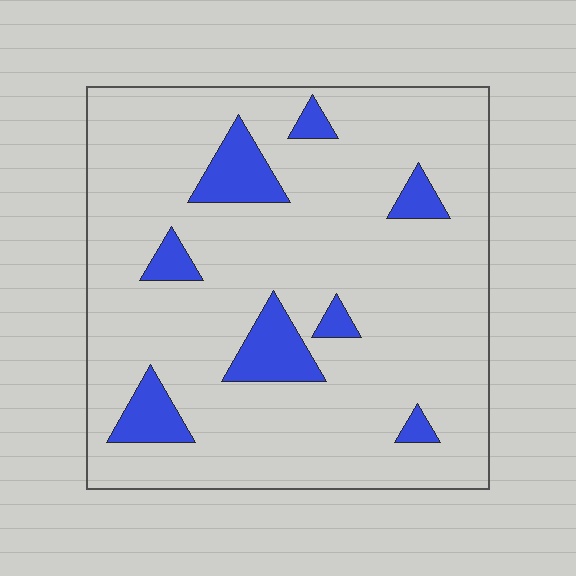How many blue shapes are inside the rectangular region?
8.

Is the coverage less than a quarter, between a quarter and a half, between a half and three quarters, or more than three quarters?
Less than a quarter.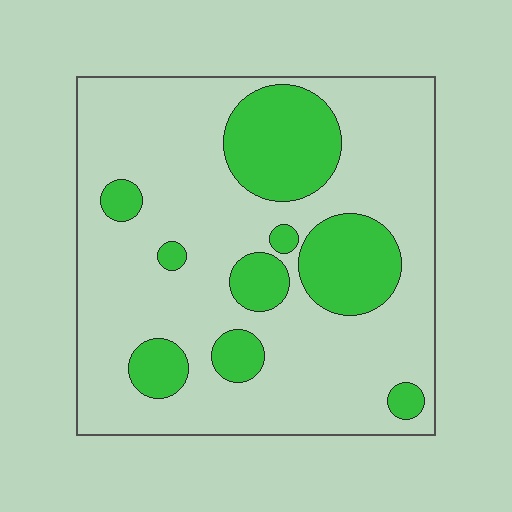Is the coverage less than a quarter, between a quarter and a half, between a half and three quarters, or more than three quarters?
Less than a quarter.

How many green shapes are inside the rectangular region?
9.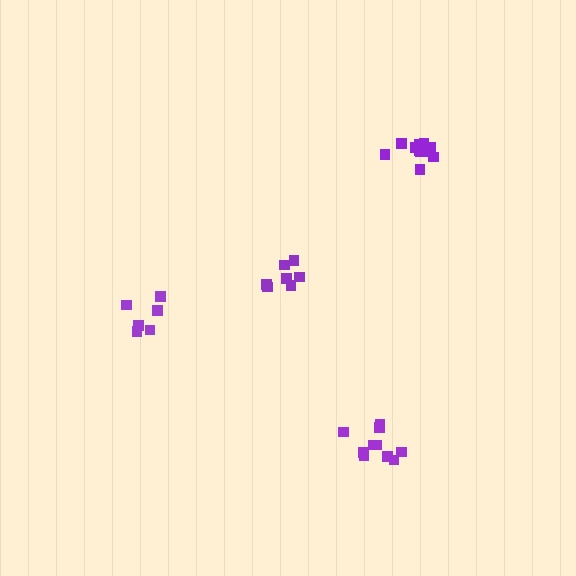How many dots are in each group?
Group 1: 10 dots, Group 2: 7 dots, Group 3: 6 dots, Group 4: 12 dots (35 total).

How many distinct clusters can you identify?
There are 4 distinct clusters.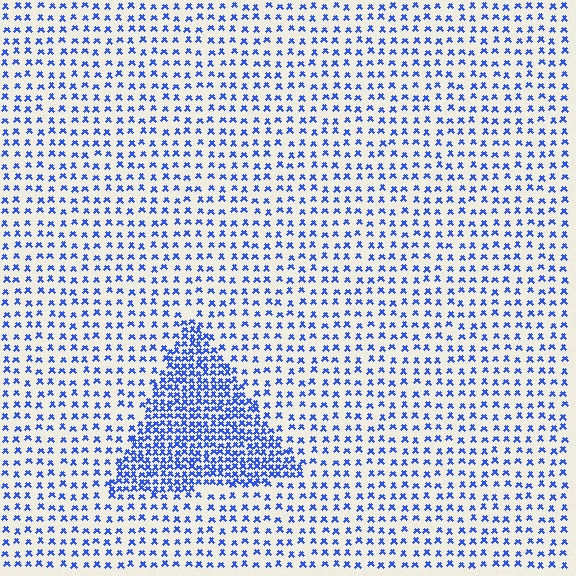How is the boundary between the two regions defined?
The boundary is defined by a change in element density (approximately 2.5x ratio). All elements are the same color, size, and shape.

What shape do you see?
I see a triangle.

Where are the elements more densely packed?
The elements are more densely packed inside the triangle boundary.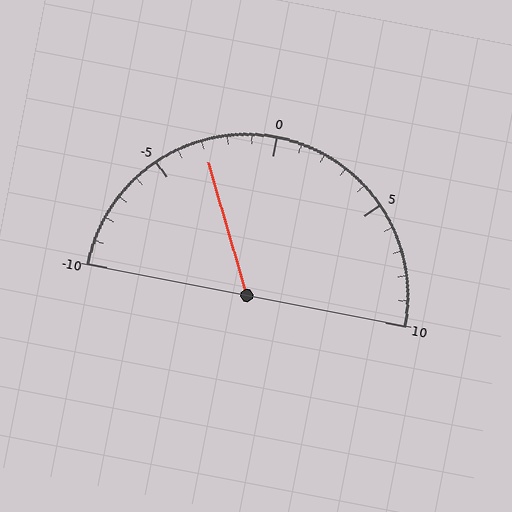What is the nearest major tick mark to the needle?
The nearest major tick mark is -5.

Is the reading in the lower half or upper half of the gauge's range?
The reading is in the lower half of the range (-10 to 10).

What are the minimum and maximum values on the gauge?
The gauge ranges from -10 to 10.